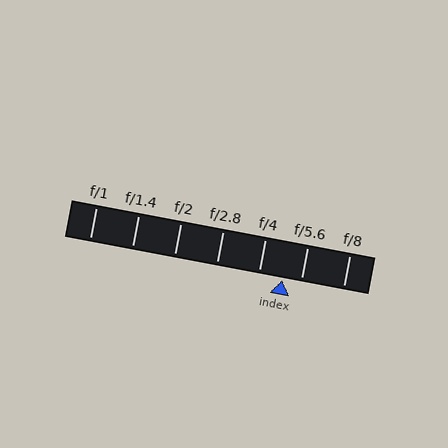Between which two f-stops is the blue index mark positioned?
The index mark is between f/4 and f/5.6.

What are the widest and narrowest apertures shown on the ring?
The widest aperture shown is f/1 and the narrowest is f/8.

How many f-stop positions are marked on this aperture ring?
There are 7 f-stop positions marked.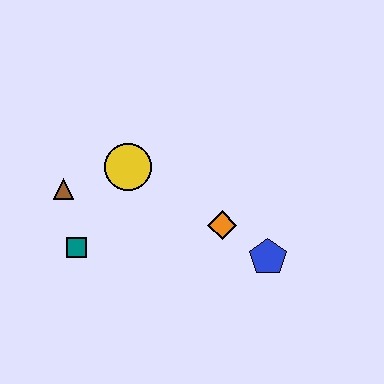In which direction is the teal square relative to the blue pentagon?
The teal square is to the left of the blue pentagon.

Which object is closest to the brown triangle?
The teal square is closest to the brown triangle.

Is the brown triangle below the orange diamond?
No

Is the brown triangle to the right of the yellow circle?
No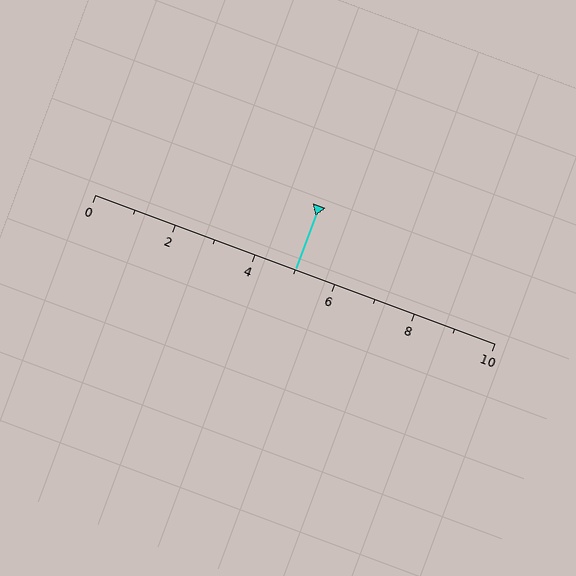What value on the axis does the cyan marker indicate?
The marker indicates approximately 5.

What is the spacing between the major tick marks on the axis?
The major ticks are spaced 2 apart.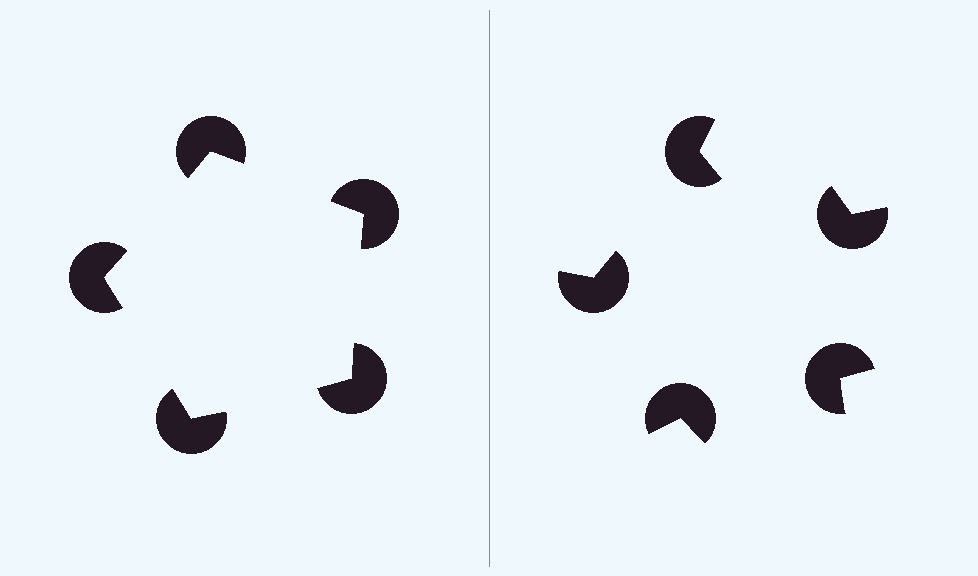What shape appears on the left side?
An illusory pentagon.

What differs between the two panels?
The pac-man discs are positioned identically on both sides; only the wedge orientations differ. On the left they align to a pentagon; on the right they are misaligned.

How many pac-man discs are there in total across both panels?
10 — 5 on each side.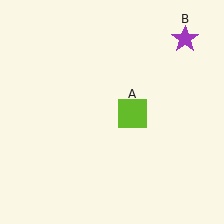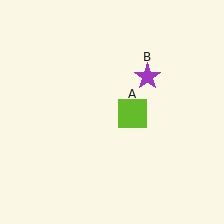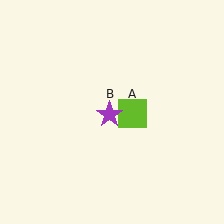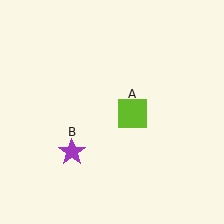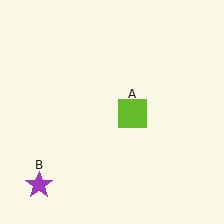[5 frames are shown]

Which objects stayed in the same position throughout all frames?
Lime square (object A) remained stationary.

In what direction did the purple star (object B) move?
The purple star (object B) moved down and to the left.